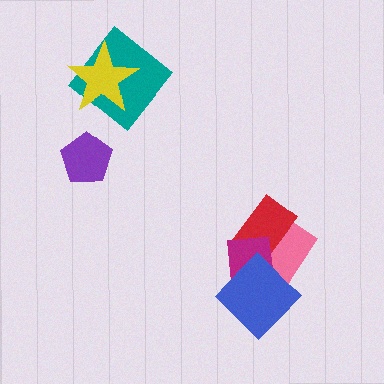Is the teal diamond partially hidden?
Yes, it is partially covered by another shape.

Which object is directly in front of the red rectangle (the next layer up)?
The magenta square is directly in front of the red rectangle.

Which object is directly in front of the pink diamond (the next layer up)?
The red rectangle is directly in front of the pink diamond.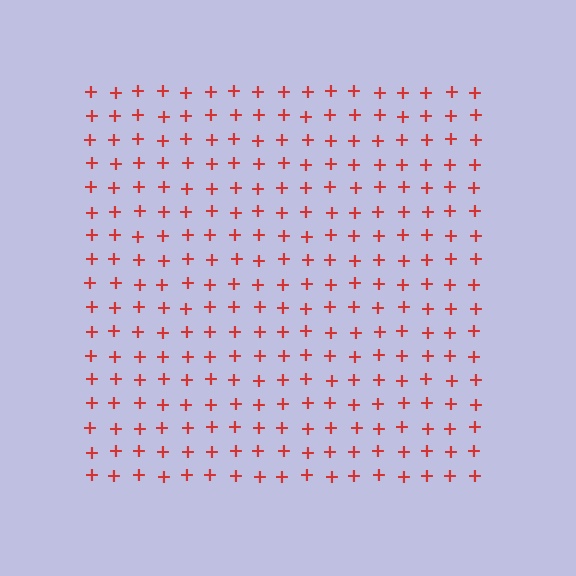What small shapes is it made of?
It is made of small plus signs.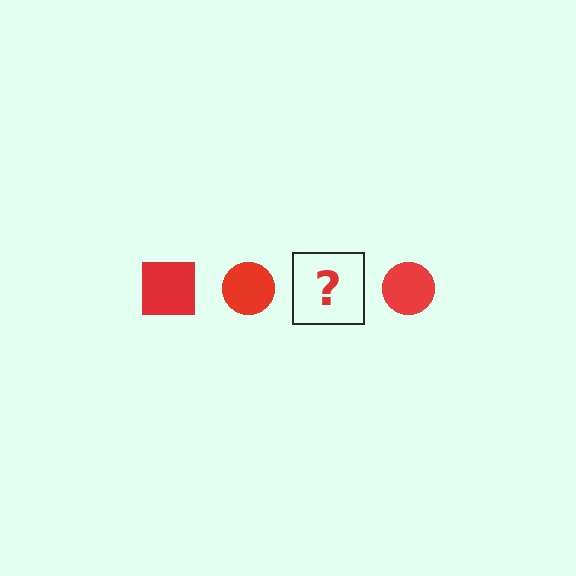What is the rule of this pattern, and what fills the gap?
The rule is that the pattern cycles through square, circle shapes in red. The gap should be filled with a red square.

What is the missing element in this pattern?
The missing element is a red square.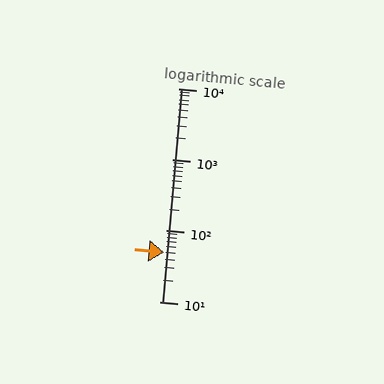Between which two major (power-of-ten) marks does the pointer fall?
The pointer is between 10 and 100.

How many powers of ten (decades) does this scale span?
The scale spans 3 decades, from 10 to 10000.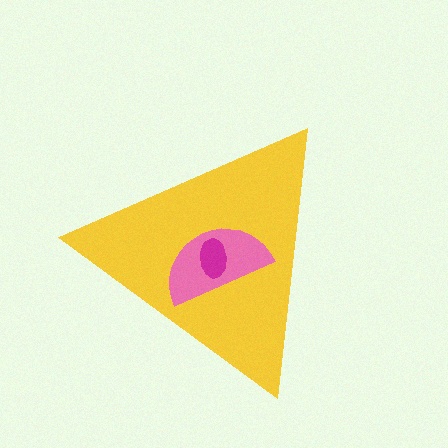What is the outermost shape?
The yellow triangle.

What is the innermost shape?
The magenta ellipse.